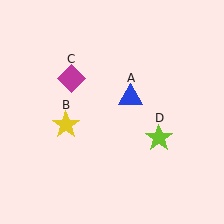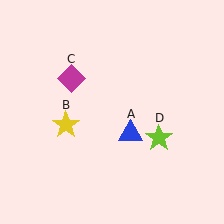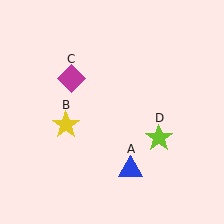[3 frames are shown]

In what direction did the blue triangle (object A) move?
The blue triangle (object A) moved down.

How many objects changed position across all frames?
1 object changed position: blue triangle (object A).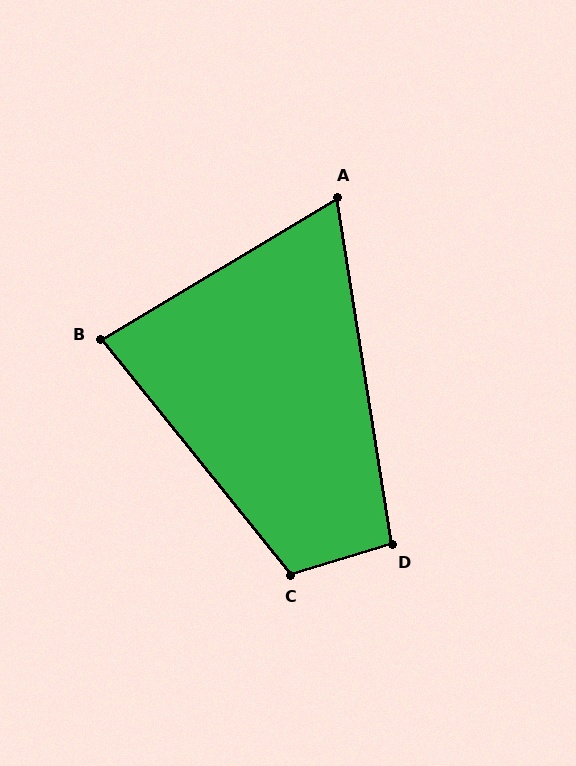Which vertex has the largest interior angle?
C, at approximately 112 degrees.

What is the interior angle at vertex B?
Approximately 82 degrees (acute).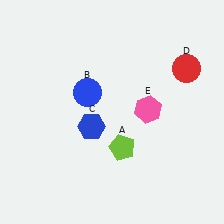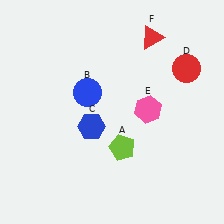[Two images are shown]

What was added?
A red triangle (F) was added in Image 2.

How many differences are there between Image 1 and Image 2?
There is 1 difference between the two images.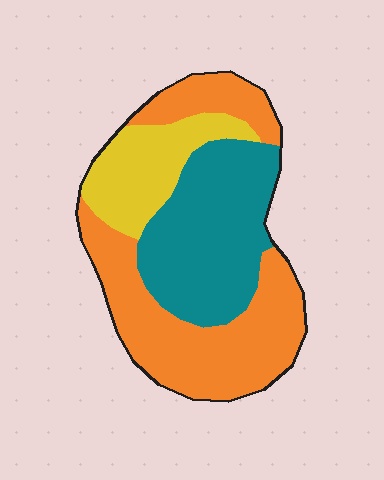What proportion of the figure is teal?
Teal takes up about one third (1/3) of the figure.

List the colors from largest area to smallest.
From largest to smallest: orange, teal, yellow.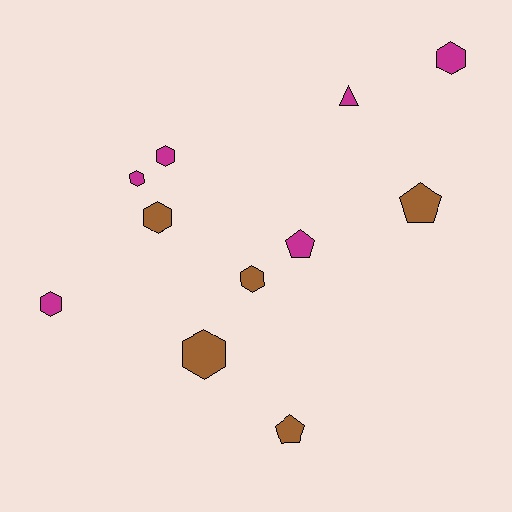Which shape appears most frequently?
Hexagon, with 7 objects.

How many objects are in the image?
There are 11 objects.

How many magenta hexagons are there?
There are 4 magenta hexagons.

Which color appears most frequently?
Magenta, with 6 objects.